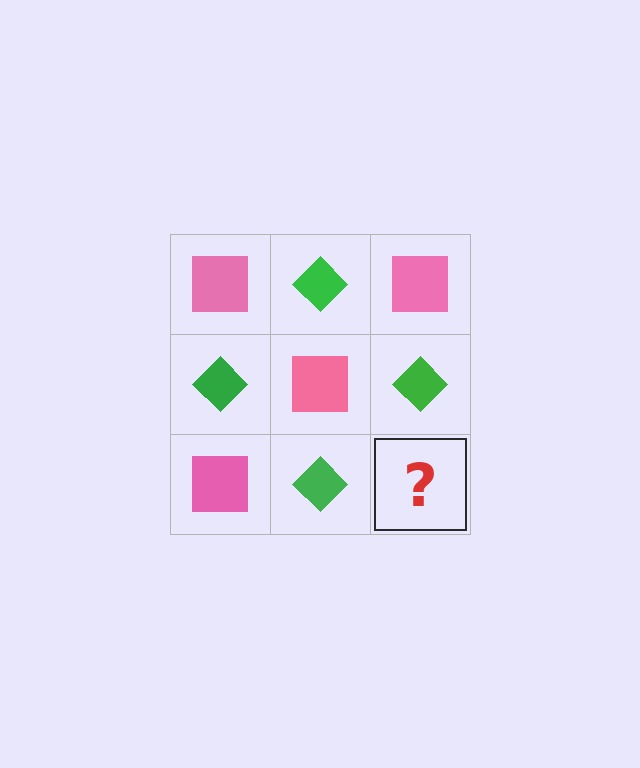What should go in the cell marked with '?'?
The missing cell should contain a pink square.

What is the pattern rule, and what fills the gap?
The rule is that it alternates pink square and green diamond in a checkerboard pattern. The gap should be filled with a pink square.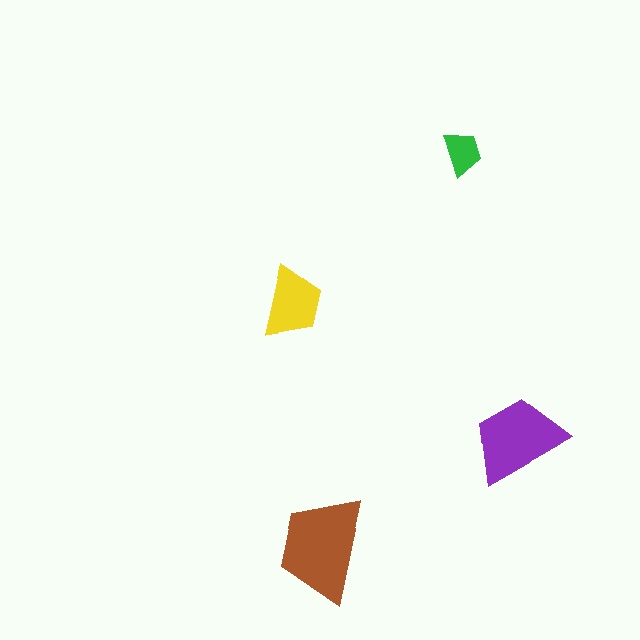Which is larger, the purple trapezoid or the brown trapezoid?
The brown one.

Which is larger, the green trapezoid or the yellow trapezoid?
The yellow one.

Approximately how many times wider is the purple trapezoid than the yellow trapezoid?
About 1.5 times wider.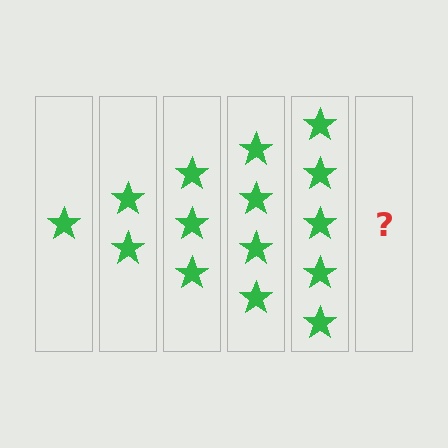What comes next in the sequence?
The next element should be 6 stars.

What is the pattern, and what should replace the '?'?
The pattern is that each step adds one more star. The '?' should be 6 stars.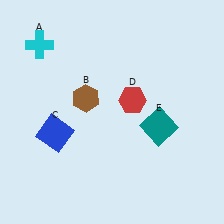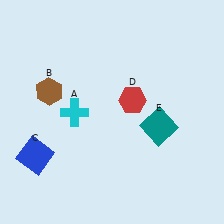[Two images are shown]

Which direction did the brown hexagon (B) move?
The brown hexagon (B) moved left.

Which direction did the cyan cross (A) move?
The cyan cross (A) moved down.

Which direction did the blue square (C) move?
The blue square (C) moved down.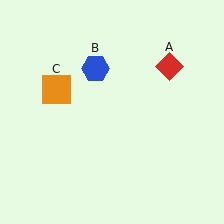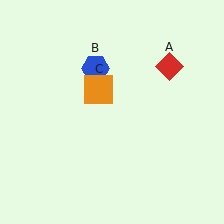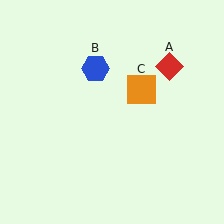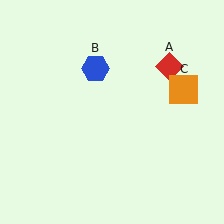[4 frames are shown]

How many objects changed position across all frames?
1 object changed position: orange square (object C).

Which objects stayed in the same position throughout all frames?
Red diamond (object A) and blue hexagon (object B) remained stationary.